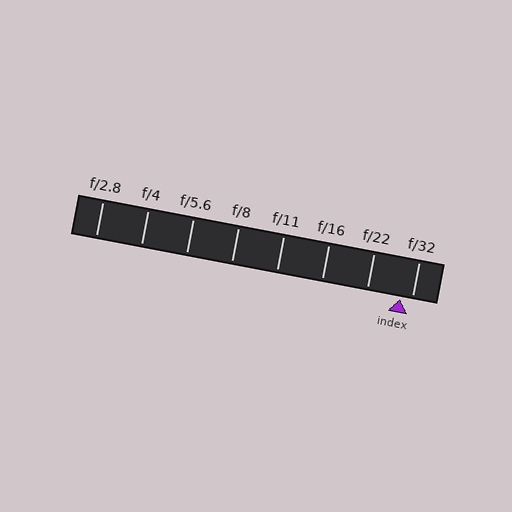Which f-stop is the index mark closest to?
The index mark is closest to f/32.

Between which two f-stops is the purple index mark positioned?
The index mark is between f/22 and f/32.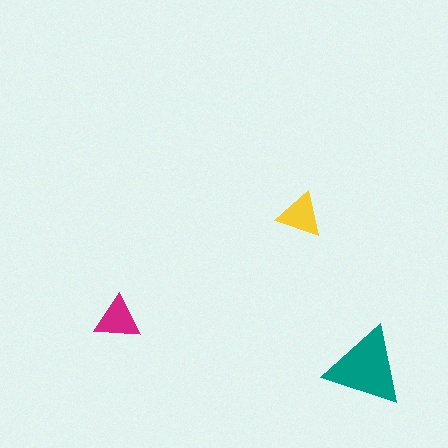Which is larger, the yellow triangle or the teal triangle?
The teal one.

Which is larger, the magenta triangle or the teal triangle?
The teal one.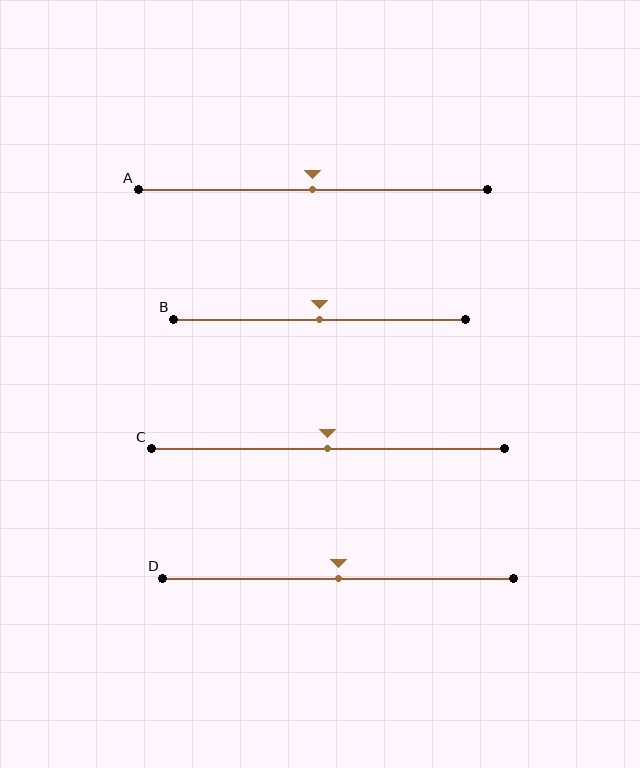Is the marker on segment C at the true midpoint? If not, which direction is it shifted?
Yes, the marker on segment C is at the true midpoint.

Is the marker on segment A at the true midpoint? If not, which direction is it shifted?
Yes, the marker on segment A is at the true midpoint.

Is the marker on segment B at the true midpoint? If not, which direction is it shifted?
Yes, the marker on segment B is at the true midpoint.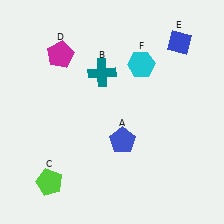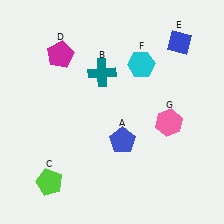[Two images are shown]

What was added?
A pink hexagon (G) was added in Image 2.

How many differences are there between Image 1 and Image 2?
There is 1 difference between the two images.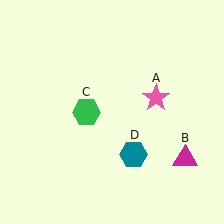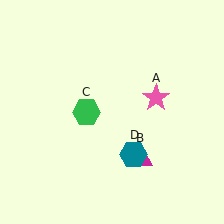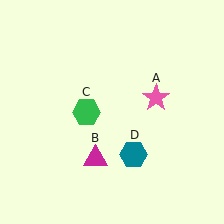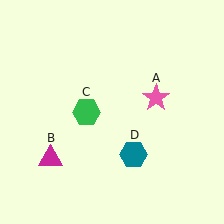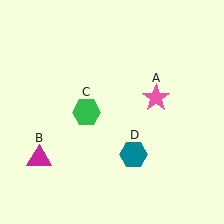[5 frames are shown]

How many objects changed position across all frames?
1 object changed position: magenta triangle (object B).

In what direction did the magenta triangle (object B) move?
The magenta triangle (object B) moved left.